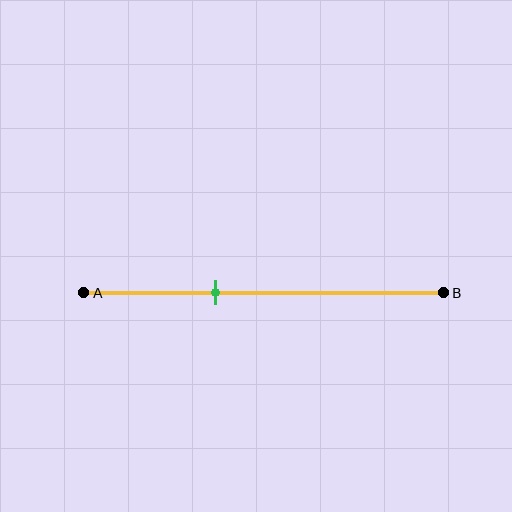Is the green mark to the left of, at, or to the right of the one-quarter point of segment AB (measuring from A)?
The green mark is to the right of the one-quarter point of segment AB.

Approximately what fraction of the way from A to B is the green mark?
The green mark is approximately 35% of the way from A to B.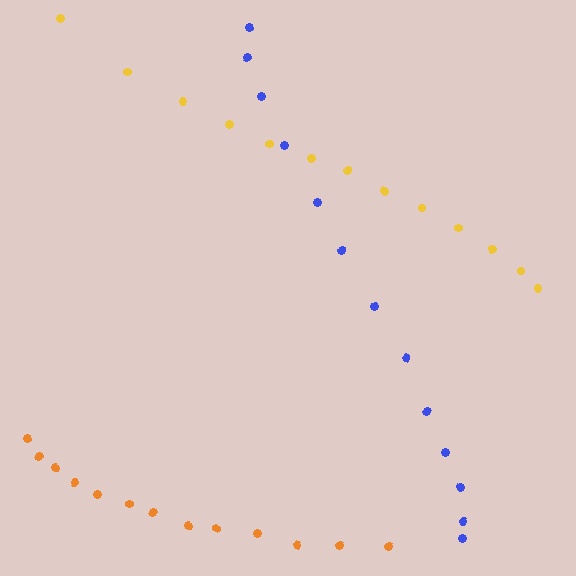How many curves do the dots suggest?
There are 3 distinct paths.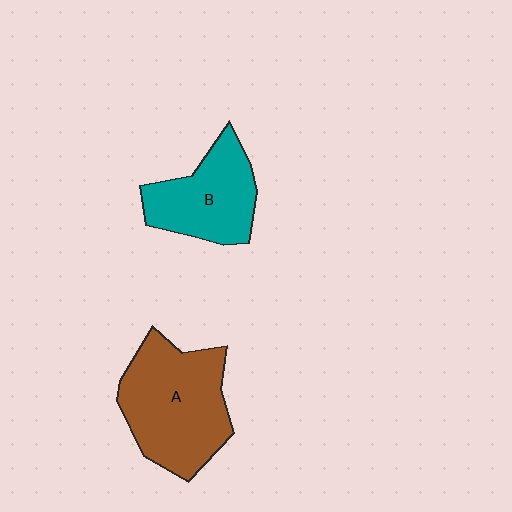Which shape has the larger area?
Shape A (brown).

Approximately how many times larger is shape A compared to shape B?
Approximately 1.4 times.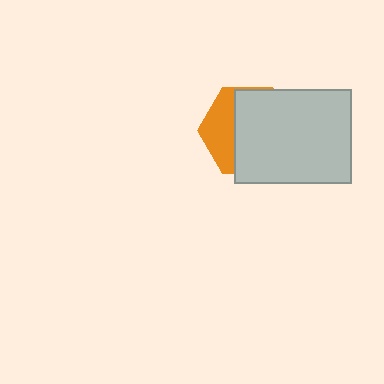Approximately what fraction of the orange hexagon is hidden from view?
Roughly 67% of the orange hexagon is hidden behind the light gray rectangle.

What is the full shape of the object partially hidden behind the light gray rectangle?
The partially hidden object is an orange hexagon.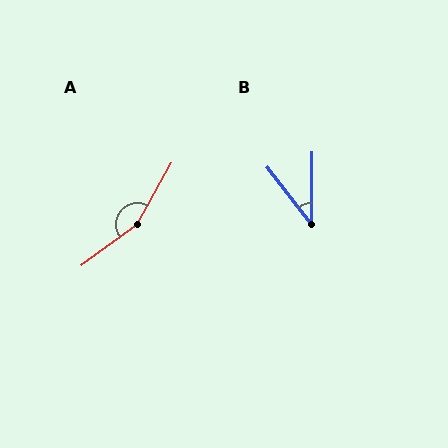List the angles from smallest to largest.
B (39°), A (156°).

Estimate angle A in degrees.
Approximately 156 degrees.